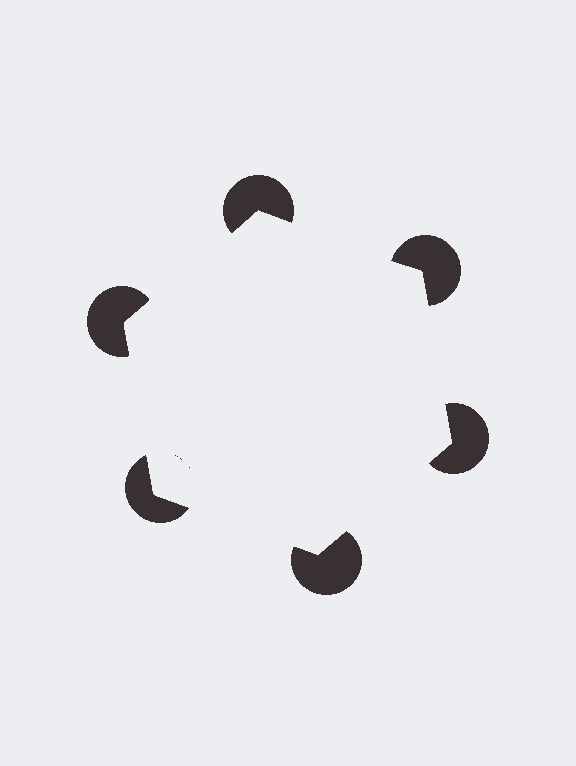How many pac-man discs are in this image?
There are 6 — one at each vertex of the illusory hexagon.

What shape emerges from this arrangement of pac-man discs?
An illusory hexagon — its edges are inferred from the aligned wedge cuts in the pac-man discs, not physically drawn.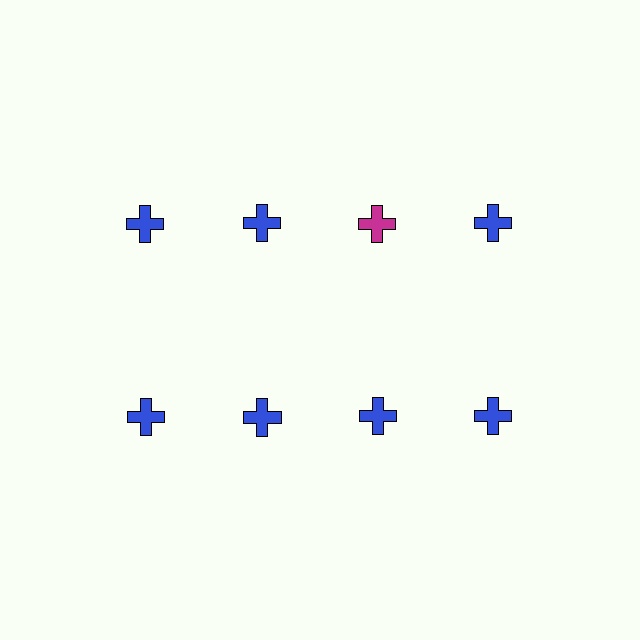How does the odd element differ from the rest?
It has a different color: magenta instead of blue.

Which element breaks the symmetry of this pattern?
The magenta cross in the top row, center column breaks the symmetry. All other shapes are blue crosses.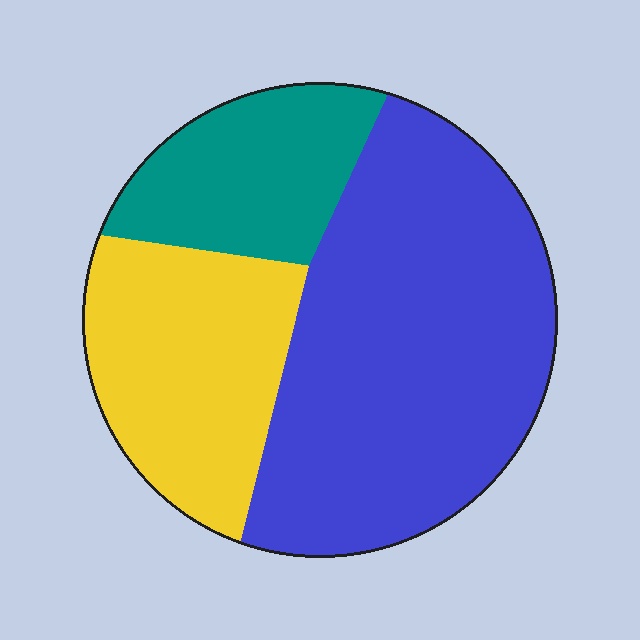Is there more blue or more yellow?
Blue.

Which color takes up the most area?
Blue, at roughly 55%.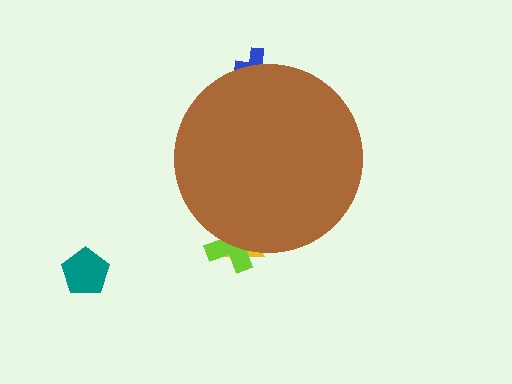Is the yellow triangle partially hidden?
Yes, the yellow triangle is partially hidden behind the brown circle.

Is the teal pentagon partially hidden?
No, the teal pentagon is fully visible.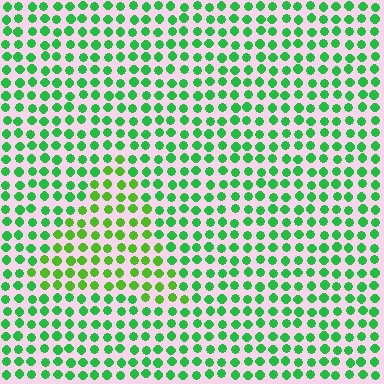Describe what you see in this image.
The image is filled with small green elements in a uniform arrangement. A triangle-shaped region is visible where the elements are tinted to a slightly different hue, forming a subtle color boundary.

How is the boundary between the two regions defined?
The boundary is defined purely by a slight shift in hue (about 28 degrees). Spacing, size, and orientation are identical on both sides.